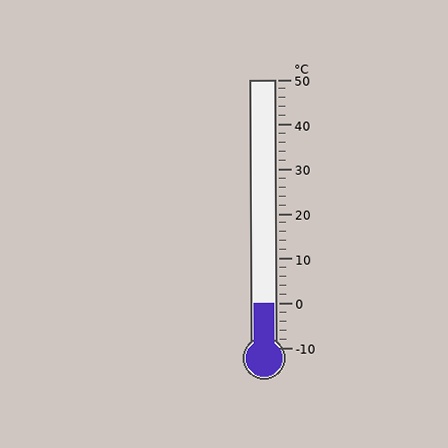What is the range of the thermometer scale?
The thermometer scale ranges from -10°C to 50°C.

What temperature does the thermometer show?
The thermometer shows approximately 0°C.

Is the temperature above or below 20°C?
The temperature is below 20°C.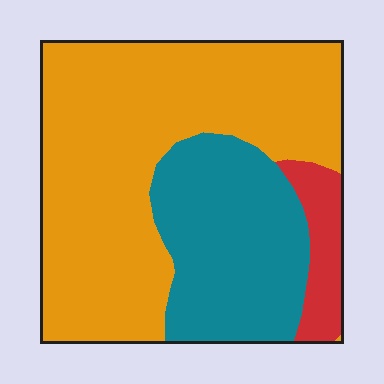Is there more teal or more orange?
Orange.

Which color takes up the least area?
Red, at roughly 10%.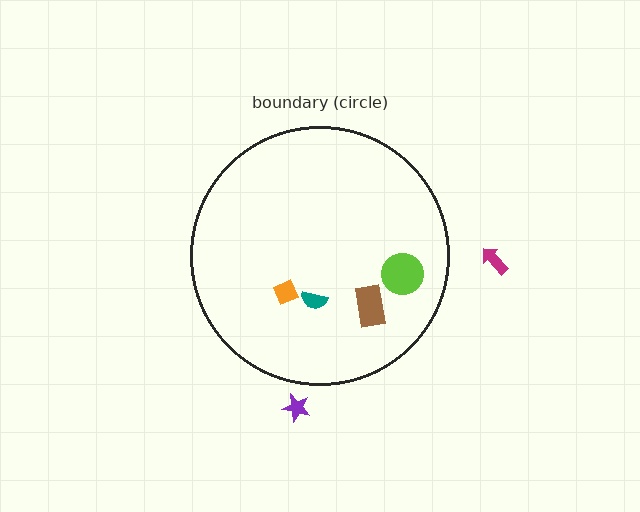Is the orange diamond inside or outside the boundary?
Inside.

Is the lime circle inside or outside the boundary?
Inside.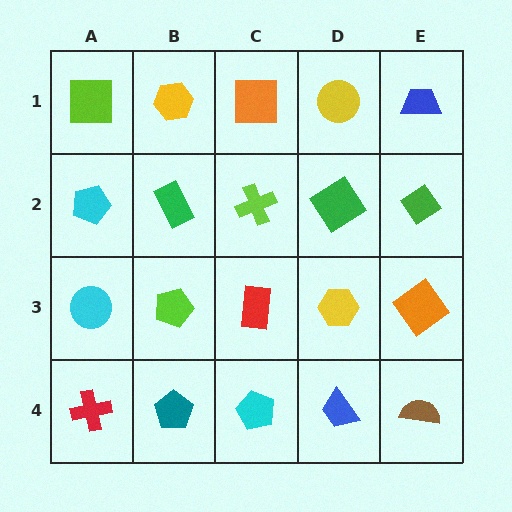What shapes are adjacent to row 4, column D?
A yellow hexagon (row 3, column D), a cyan pentagon (row 4, column C), a brown semicircle (row 4, column E).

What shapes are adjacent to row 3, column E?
A green diamond (row 2, column E), a brown semicircle (row 4, column E), a yellow hexagon (row 3, column D).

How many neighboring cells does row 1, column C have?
3.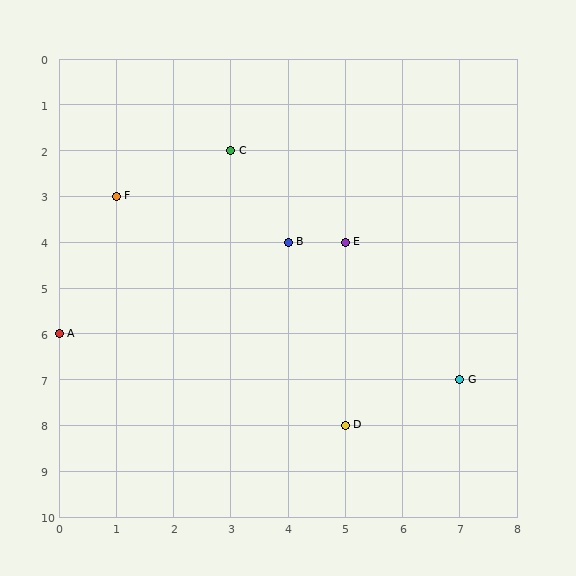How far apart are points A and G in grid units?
Points A and G are 7 columns and 1 row apart (about 7.1 grid units diagonally).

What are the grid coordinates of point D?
Point D is at grid coordinates (5, 8).